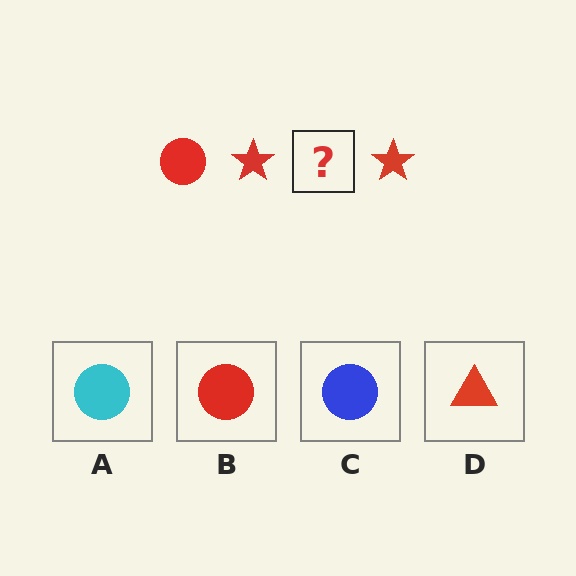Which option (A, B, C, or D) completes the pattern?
B.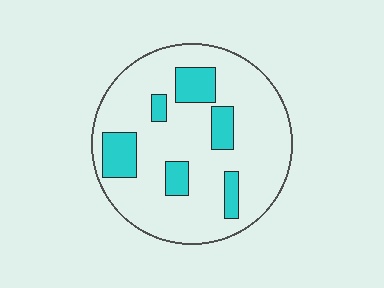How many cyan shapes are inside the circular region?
6.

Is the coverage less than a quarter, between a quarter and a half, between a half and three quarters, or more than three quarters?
Less than a quarter.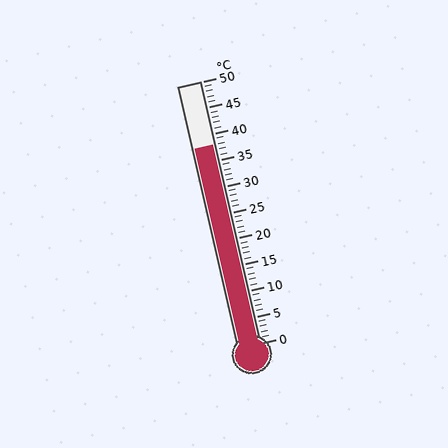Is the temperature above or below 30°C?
The temperature is above 30°C.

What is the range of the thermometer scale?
The thermometer scale ranges from 0°C to 50°C.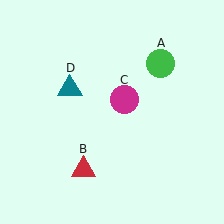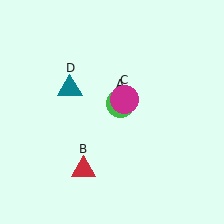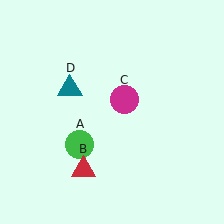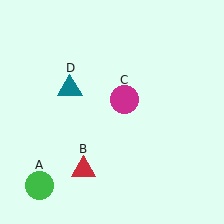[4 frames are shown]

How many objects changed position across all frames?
1 object changed position: green circle (object A).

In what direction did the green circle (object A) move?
The green circle (object A) moved down and to the left.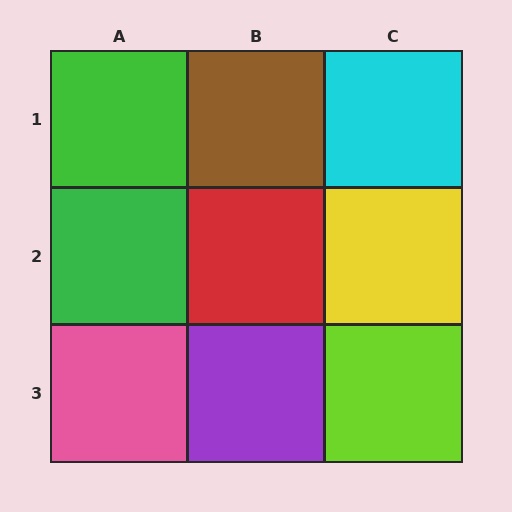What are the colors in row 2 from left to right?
Green, red, yellow.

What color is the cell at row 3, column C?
Lime.